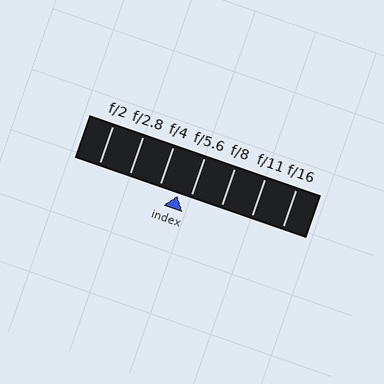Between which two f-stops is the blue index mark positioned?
The index mark is between f/4 and f/5.6.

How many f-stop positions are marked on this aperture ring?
There are 7 f-stop positions marked.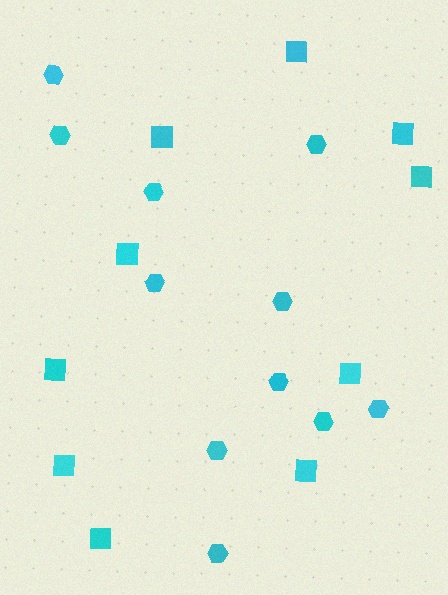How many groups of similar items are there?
There are 2 groups: one group of hexagons (11) and one group of squares (10).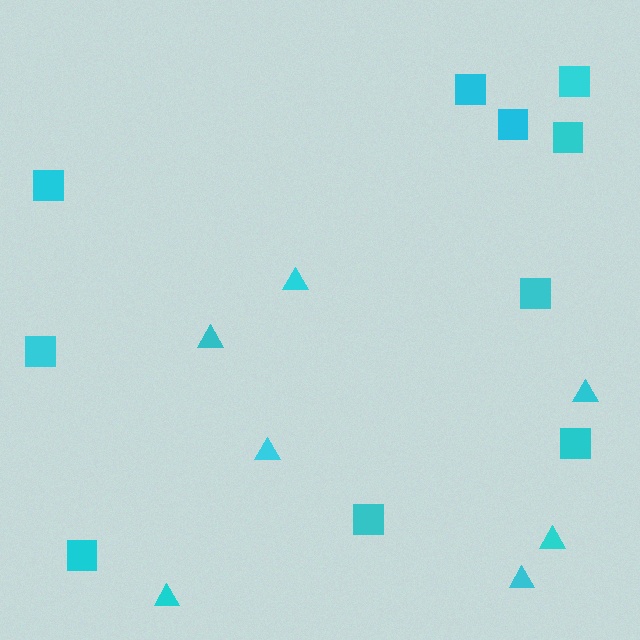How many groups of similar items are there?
There are 2 groups: one group of triangles (7) and one group of squares (10).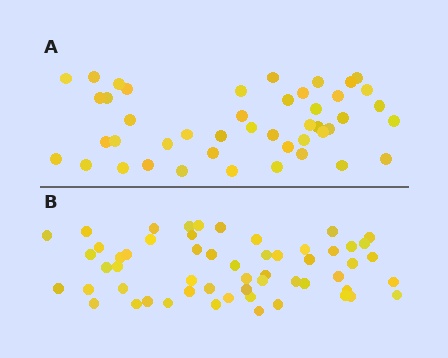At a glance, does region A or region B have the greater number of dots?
Region B (the bottom region) has more dots.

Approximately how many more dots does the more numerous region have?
Region B has roughly 12 or so more dots than region A.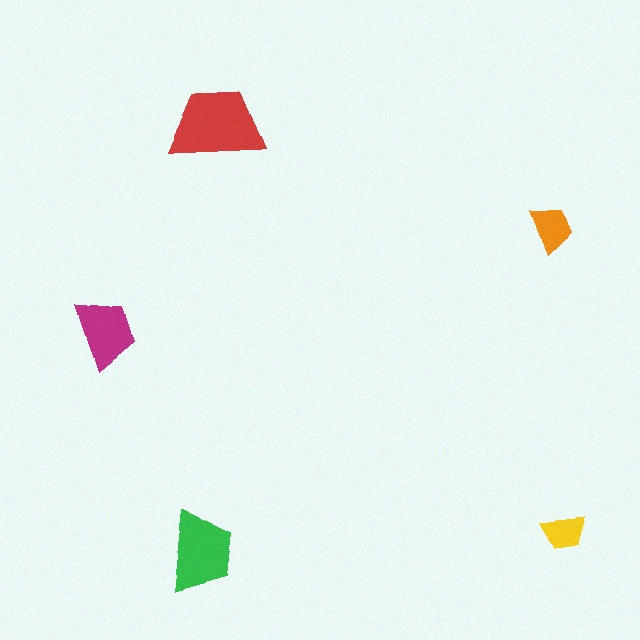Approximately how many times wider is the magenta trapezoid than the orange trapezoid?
About 1.5 times wider.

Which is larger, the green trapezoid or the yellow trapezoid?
The green one.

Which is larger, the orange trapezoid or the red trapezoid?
The red one.